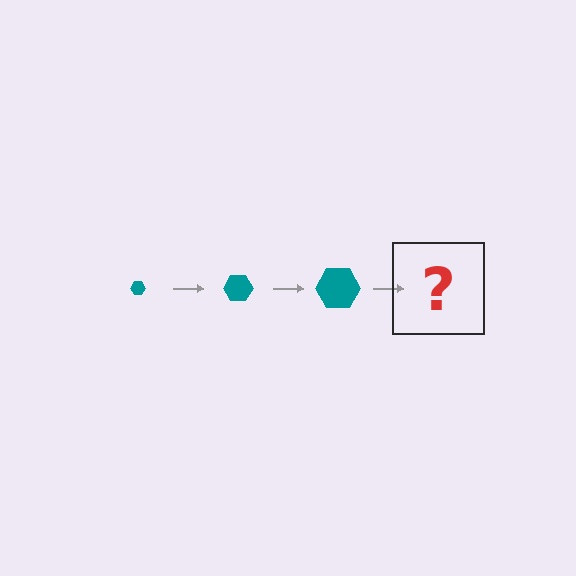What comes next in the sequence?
The next element should be a teal hexagon, larger than the previous one.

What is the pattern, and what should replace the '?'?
The pattern is that the hexagon gets progressively larger each step. The '?' should be a teal hexagon, larger than the previous one.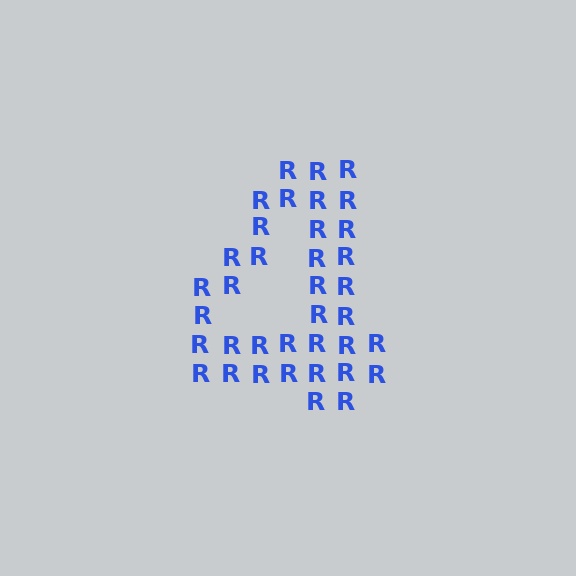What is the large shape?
The large shape is the digit 4.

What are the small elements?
The small elements are letter R's.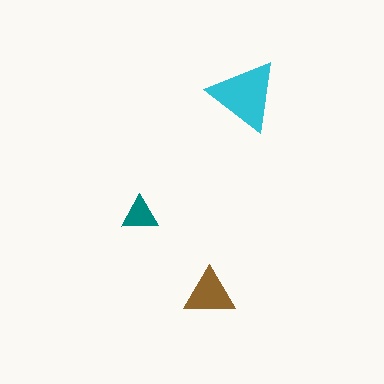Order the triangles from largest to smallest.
the cyan one, the brown one, the teal one.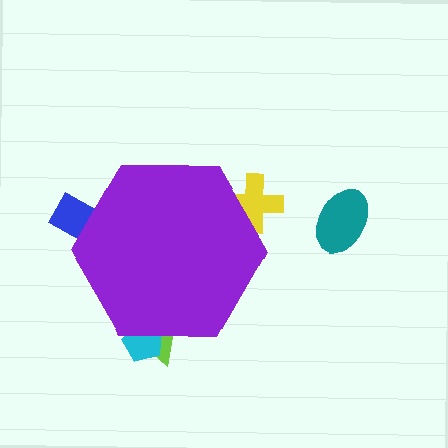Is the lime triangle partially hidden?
Yes, the lime triangle is partially hidden behind the purple hexagon.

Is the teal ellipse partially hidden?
No, the teal ellipse is fully visible.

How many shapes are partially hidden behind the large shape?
4 shapes are partially hidden.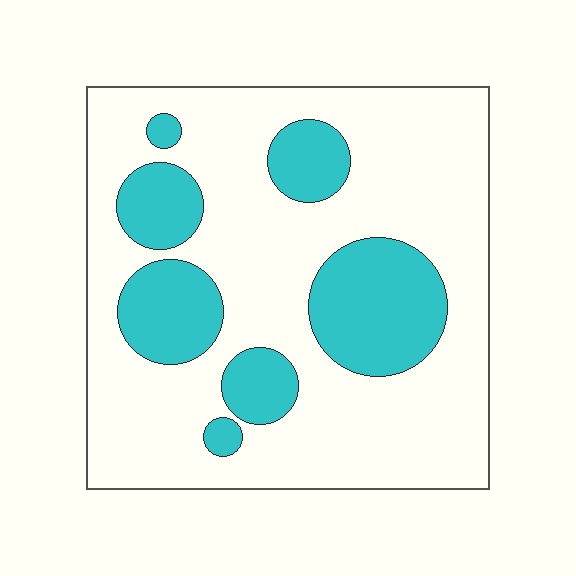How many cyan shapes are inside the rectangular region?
7.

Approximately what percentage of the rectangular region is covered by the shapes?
Approximately 25%.